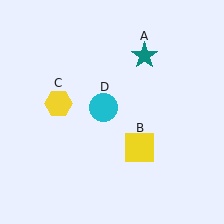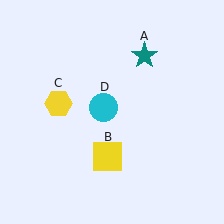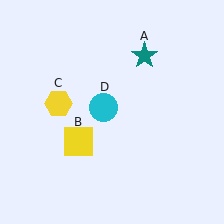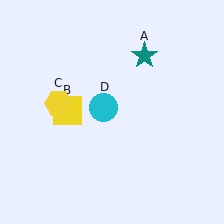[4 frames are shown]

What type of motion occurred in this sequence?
The yellow square (object B) rotated clockwise around the center of the scene.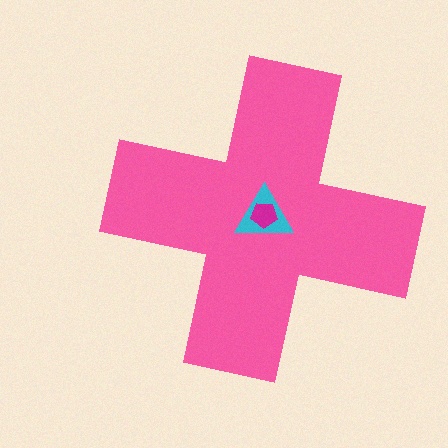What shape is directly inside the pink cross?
The cyan triangle.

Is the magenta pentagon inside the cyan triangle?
Yes.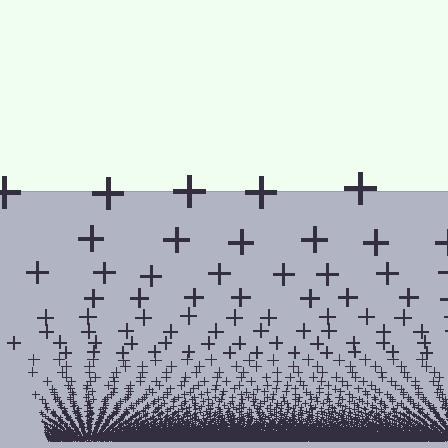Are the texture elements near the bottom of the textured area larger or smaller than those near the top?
Smaller. The gradient is inverted — elements near the bottom are smaller and denser.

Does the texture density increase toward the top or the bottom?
Density increases toward the bottom.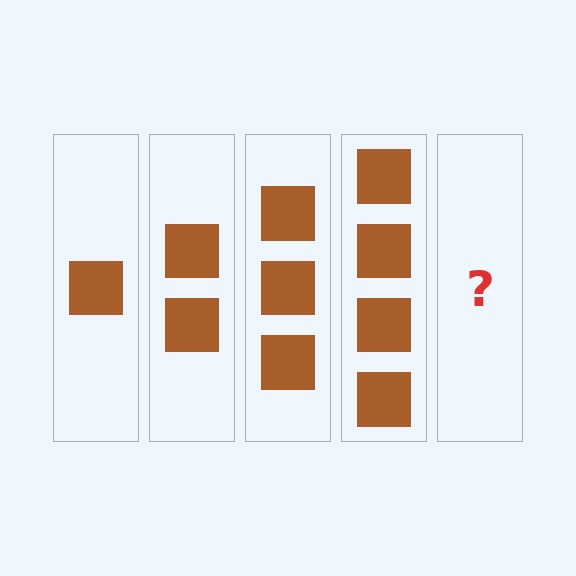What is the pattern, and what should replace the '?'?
The pattern is that each step adds one more square. The '?' should be 5 squares.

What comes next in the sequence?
The next element should be 5 squares.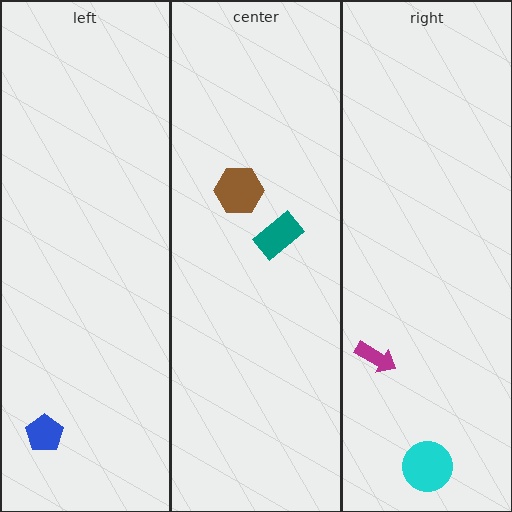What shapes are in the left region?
The blue pentagon.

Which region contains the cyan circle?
The right region.